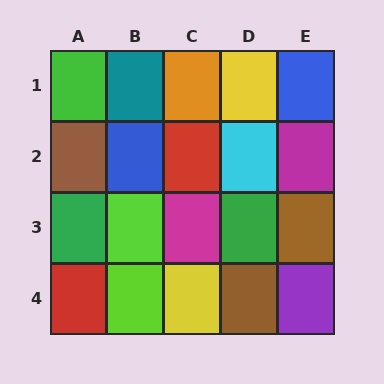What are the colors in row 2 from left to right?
Brown, blue, red, cyan, magenta.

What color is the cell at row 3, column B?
Lime.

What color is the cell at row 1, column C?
Orange.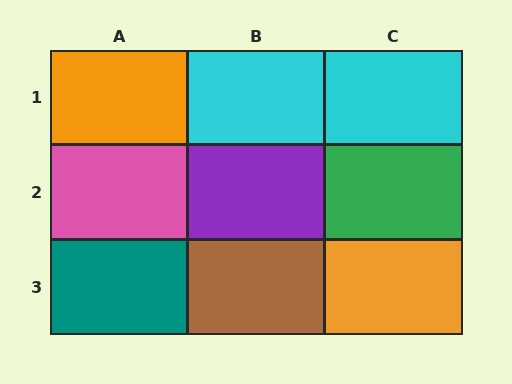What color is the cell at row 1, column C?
Cyan.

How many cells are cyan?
2 cells are cyan.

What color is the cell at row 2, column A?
Pink.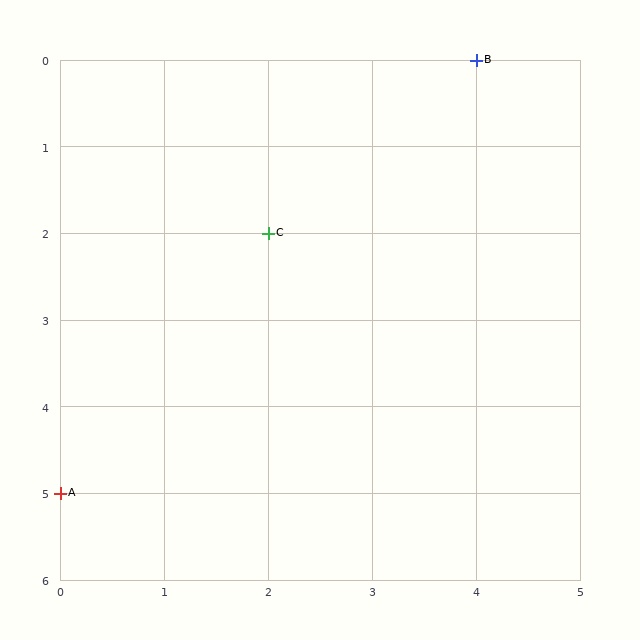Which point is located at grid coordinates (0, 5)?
Point A is at (0, 5).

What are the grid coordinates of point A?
Point A is at grid coordinates (0, 5).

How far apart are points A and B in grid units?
Points A and B are 4 columns and 5 rows apart (about 6.4 grid units diagonally).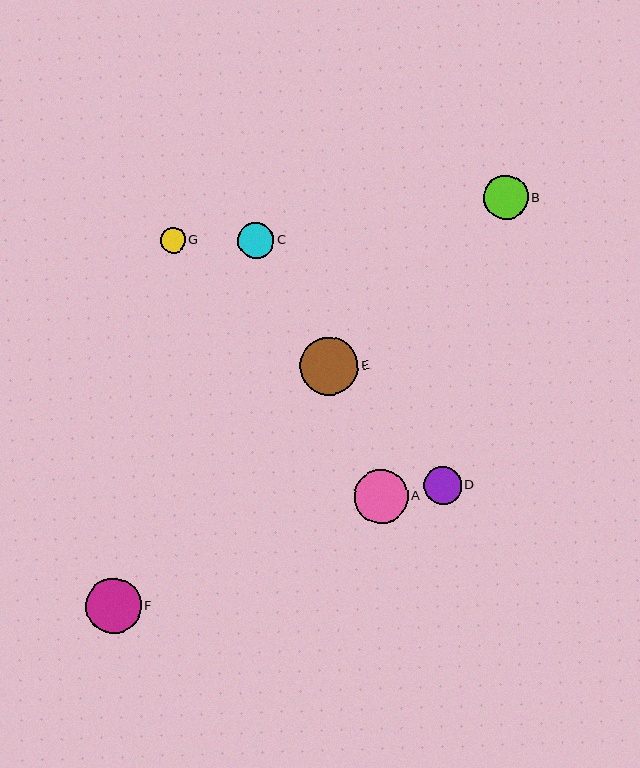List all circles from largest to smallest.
From largest to smallest: E, F, A, B, D, C, G.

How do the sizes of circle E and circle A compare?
Circle E and circle A are approximately the same size.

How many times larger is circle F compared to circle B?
Circle F is approximately 1.2 times the size of circle B.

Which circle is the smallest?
Circle G is the smallest with a size of approximately 25 pixels.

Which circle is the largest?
Circle E is the largest with a size of approximately 58 pixels.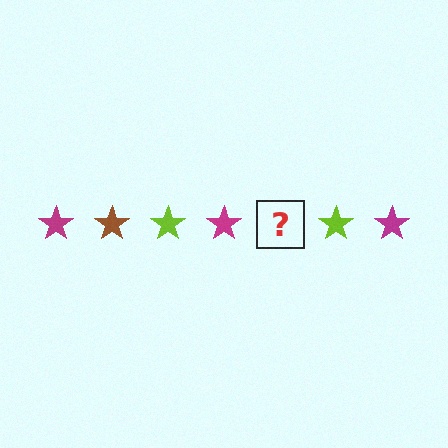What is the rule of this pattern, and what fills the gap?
The rule is that the pattern cycles through magenta, brown, lime stars. The gap should be filled with a brown star.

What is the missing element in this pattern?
The missing element is a brown star.